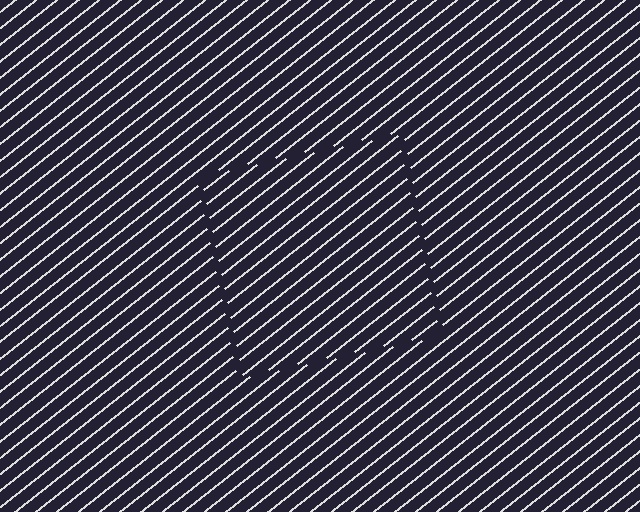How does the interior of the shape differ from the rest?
The interior of the shape contains the same grating, shifted by half a period — the contour is defined by the phase discontinuity where line-ends from the inner and outer gratings abut.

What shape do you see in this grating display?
An illusory square. The interior of the shape contains the same grating, shifted by half a period — the contour is defined by the phase discontinuity where line-ends from the inner and outer gratings abut.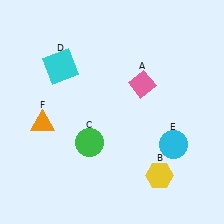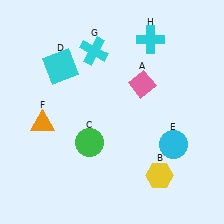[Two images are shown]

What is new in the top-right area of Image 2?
A cyan cross (H) was added in the top-right area of Image 2.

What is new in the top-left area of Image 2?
A cyan cross (G) was added in the top-left area of Image 2.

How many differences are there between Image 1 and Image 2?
There are 2 differences between the two images.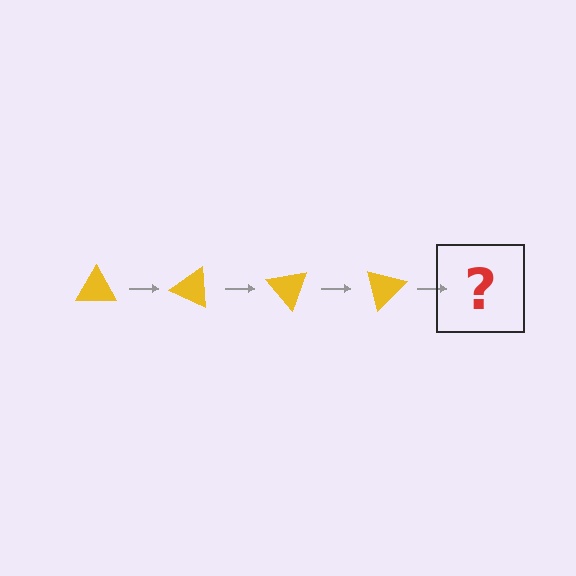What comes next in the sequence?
The next element should be a yellow triangle rotated 100 degrees.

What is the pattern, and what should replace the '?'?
The pattern is that the triangle rotates 25 degrees each step. The '?' should be a yellow triangle rotated 100 degrees.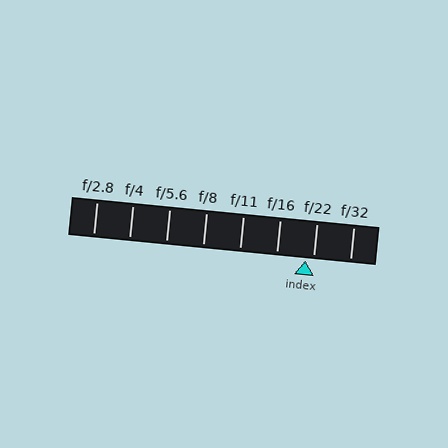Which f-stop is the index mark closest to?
The index mark is closest to f/22.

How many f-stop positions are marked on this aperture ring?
There are 8 f-stop positions marked.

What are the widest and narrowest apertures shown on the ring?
The widest aperture shown is f/2.8 and the narrowest is f/32.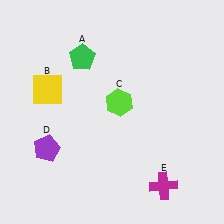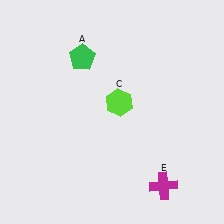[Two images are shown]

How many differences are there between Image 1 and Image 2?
There are 2 differences between the two images.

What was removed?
The yellow square (B), the purple pentagon (D) were removed in Image 2.